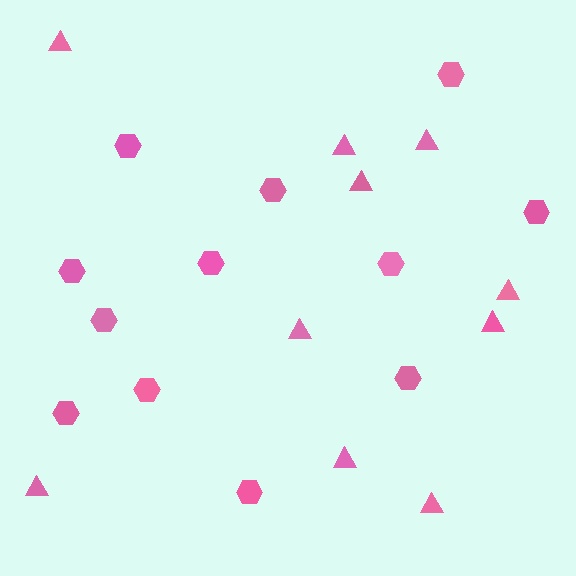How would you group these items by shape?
There are 2 groups: one group of hexagons (12) and one group of triangles (10).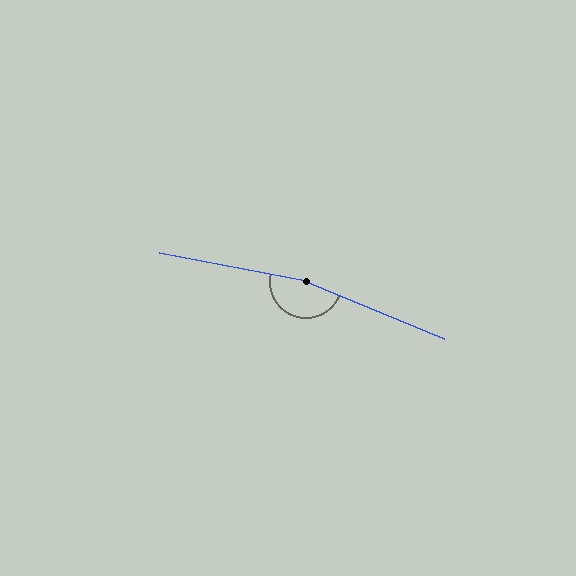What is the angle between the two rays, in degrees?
Approximately 168 degrees.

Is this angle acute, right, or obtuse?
It is obtuse.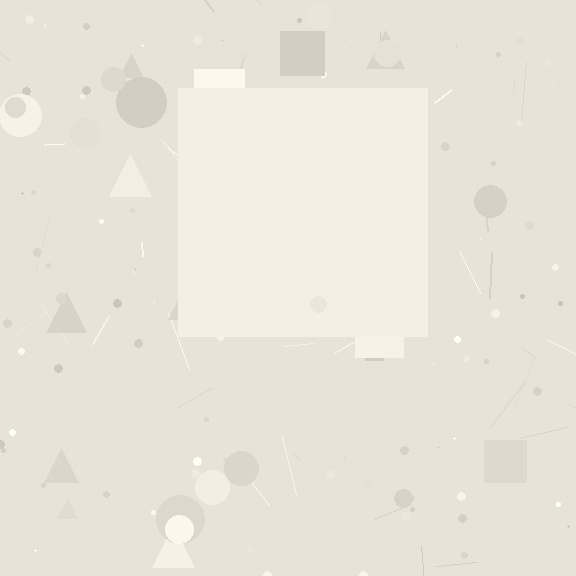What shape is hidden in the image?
A square is hidden in the image.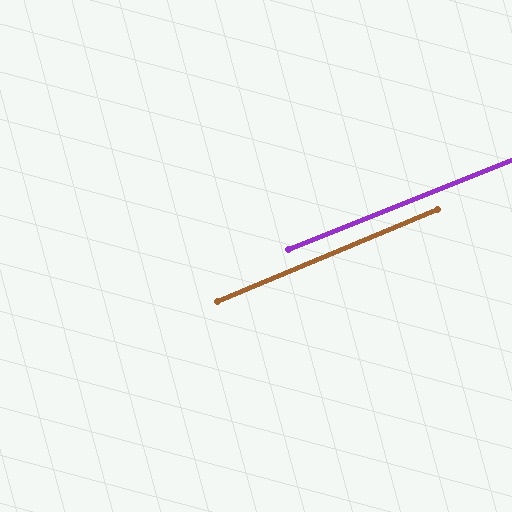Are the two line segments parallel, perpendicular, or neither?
Parallel — their directions differ by only 1.0°.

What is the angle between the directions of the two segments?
Approximately 1 degree.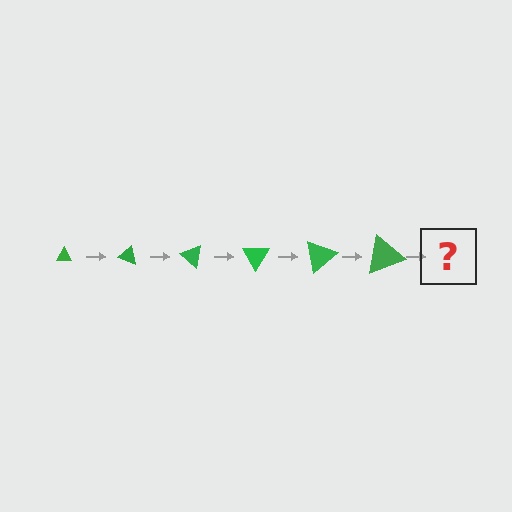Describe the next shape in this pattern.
It should be a triangle, larger than the previous one and rotated 120 degrees from the start.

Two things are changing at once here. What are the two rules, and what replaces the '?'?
The two rules are that the triangle grows larger each step and it rotates 20 degrees each step. The '?' should be a triangle, larger than the previous one and rotated 120 degrees from the start.